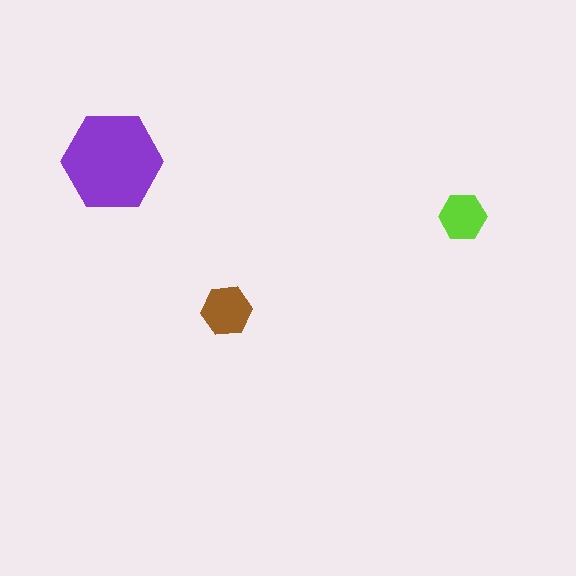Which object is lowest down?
The brown hexagon is bottommost.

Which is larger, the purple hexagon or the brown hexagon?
The purple one.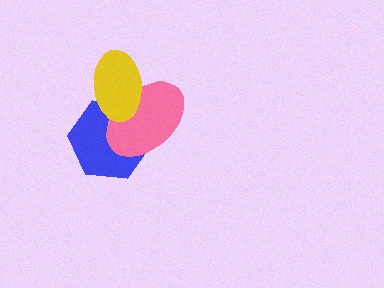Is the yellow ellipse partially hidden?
No, no other shape covers it.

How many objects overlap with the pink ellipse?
2 objects overlap with the pink ellipse.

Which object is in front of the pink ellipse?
The yellow ellipse is in front of the pink ellipse.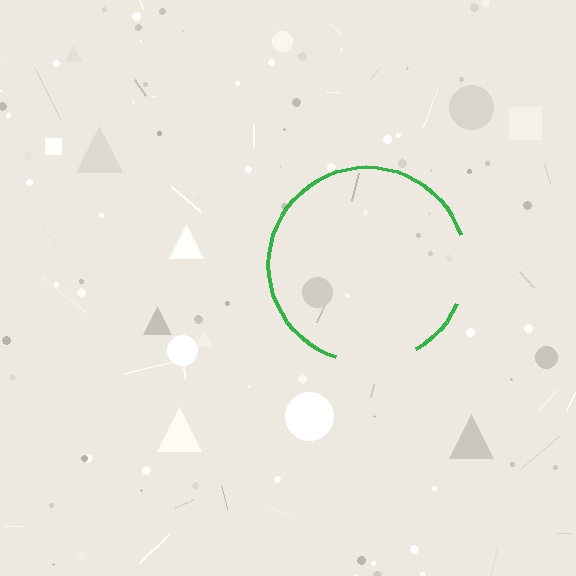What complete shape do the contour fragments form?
The contour fragments form a circle.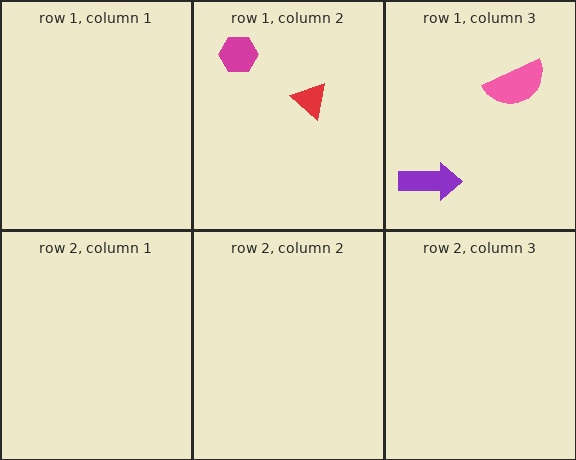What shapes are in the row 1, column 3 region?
The pink semicircle, the purple arrow.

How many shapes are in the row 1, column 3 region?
2.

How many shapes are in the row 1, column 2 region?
2.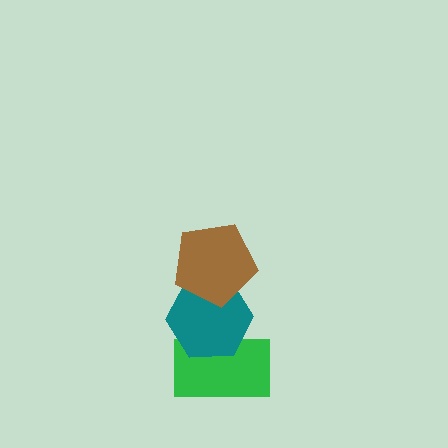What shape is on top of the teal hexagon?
The brown pentagon is on top of the teal hexagon.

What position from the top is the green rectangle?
The green rectangle is 3rd from the top.